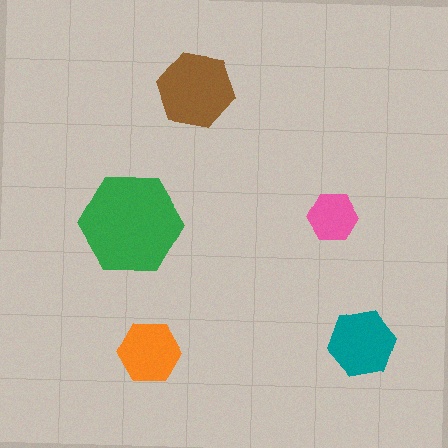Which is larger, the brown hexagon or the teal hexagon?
The brown one.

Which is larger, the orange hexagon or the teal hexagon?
The teal one.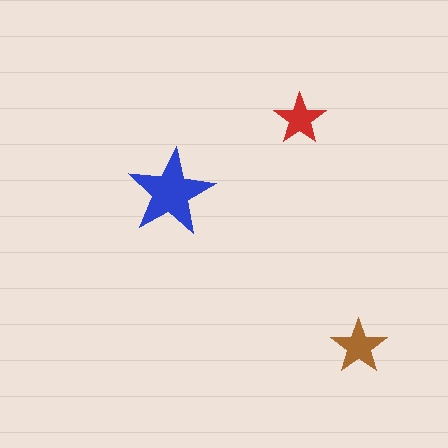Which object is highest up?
The red star is topmost.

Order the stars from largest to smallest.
the blue one, the brown one, the red one.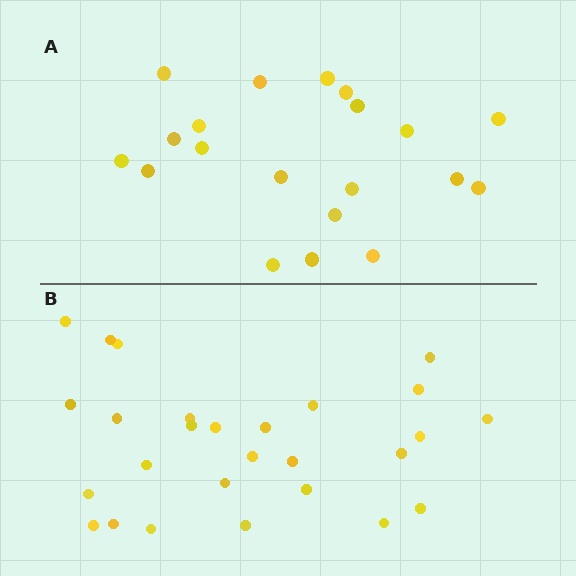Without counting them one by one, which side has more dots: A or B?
Region B (the bottom region) has more dots.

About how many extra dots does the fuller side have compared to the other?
Region B has roughly 8 or so more dots than region A.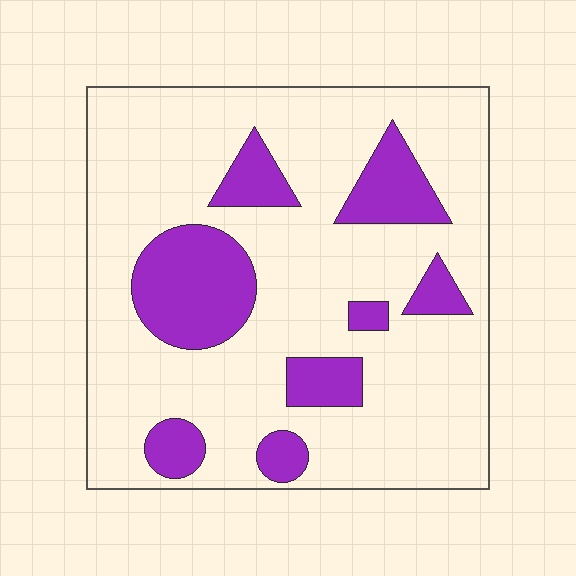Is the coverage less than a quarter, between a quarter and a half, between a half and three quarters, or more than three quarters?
Less than a quarter.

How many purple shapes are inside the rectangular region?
8.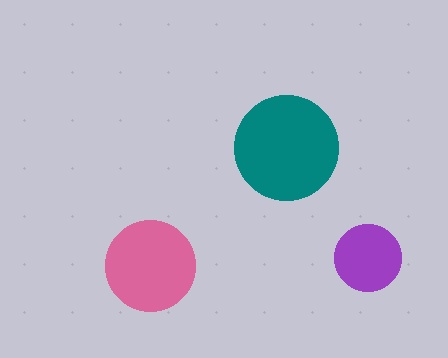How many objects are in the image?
There are 3 objects in the image.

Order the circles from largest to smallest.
the teal one, the pink one, the purple one.